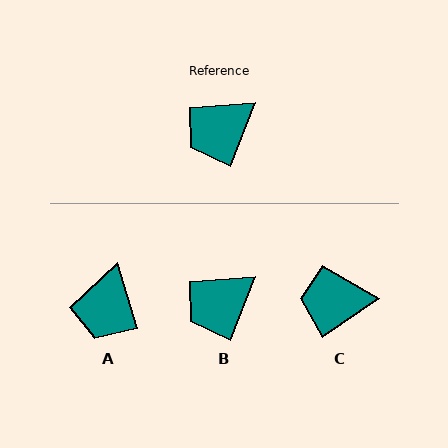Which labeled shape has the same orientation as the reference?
B.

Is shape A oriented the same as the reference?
No, it is off by about 38 degrees.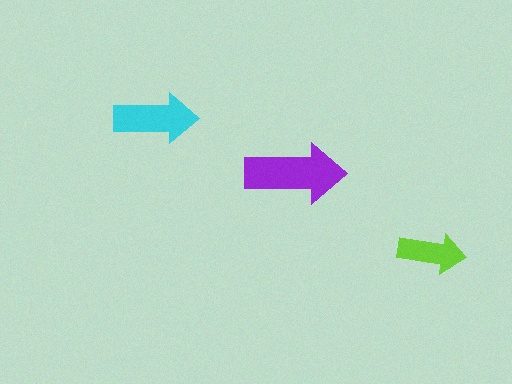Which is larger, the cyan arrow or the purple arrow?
The purple one.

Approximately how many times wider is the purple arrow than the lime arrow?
About 1.5 times wider.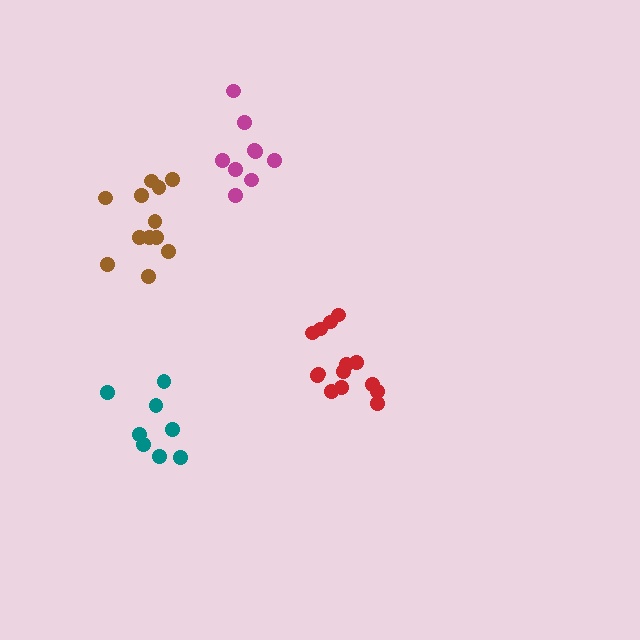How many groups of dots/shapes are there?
There are 4 groups.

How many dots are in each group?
Group 1: 14 dots, Group 2: 8 dots, Group 3: 12 dots, Group 4: 9 dots (43 total).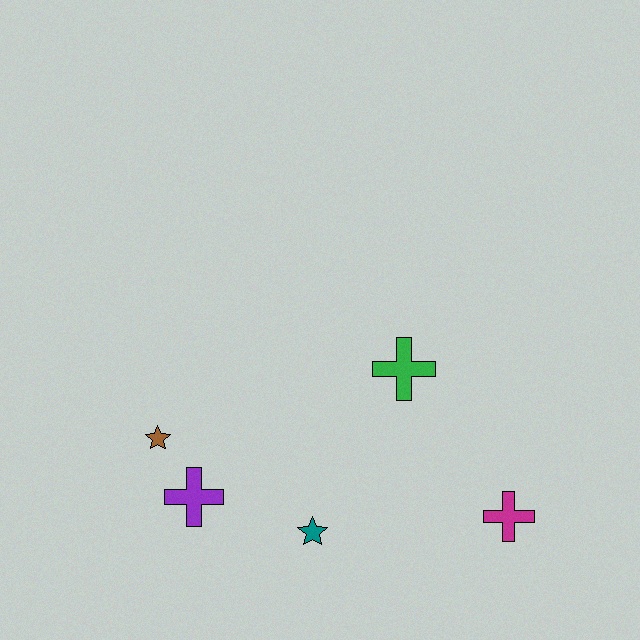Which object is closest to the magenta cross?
The green cross is closest to the magenta cross.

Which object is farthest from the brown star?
The magenta cross is farthest from the brown star.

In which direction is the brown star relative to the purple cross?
The brown star is above the purple cross.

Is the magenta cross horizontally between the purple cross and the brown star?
No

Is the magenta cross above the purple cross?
No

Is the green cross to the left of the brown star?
No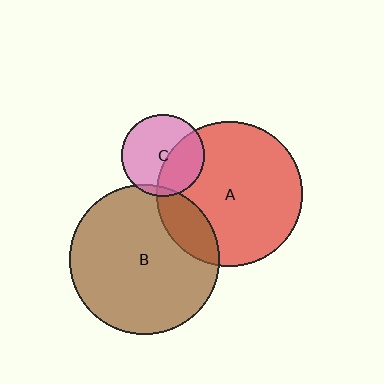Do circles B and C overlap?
Yes.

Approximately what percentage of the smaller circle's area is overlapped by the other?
Approximately 5%.